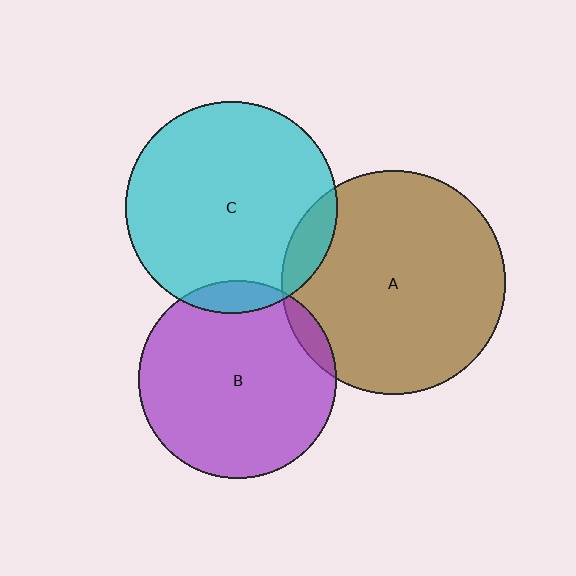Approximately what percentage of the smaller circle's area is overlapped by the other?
Approximately 10%.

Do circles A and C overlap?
Yes.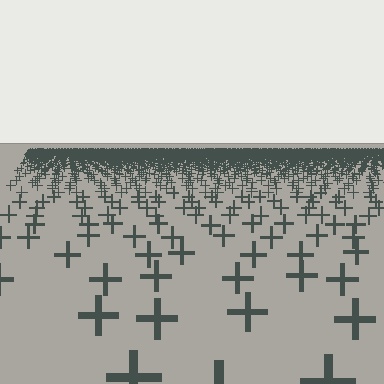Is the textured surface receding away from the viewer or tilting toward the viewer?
The surface is receding away from the viewer. Texture elements get smaller and denser toward the top.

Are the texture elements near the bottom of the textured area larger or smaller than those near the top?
Larger. Near the bottom, elements are closer to the viewer and appear at a bigger on-screen size.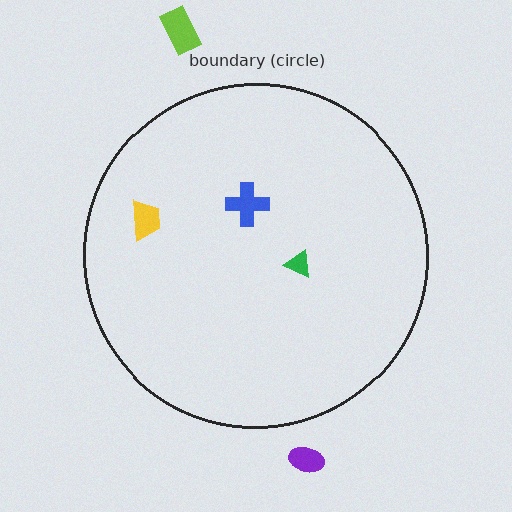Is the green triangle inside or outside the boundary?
Inside.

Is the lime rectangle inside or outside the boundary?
Outside.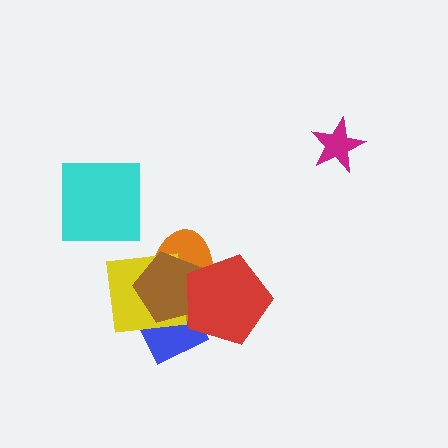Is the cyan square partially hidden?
No, no other shape covers it.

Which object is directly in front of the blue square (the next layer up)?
The orange ellipse is directly in front of the blue square.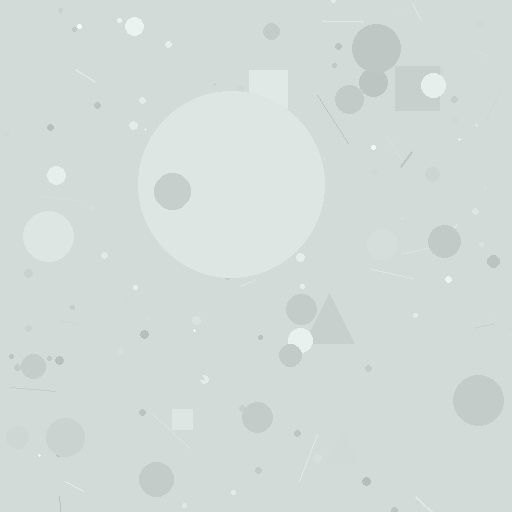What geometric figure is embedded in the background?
A circle is embedded in the background.